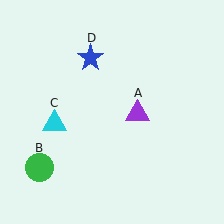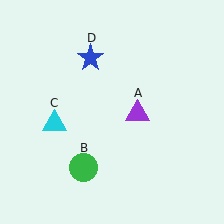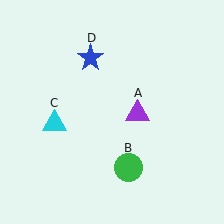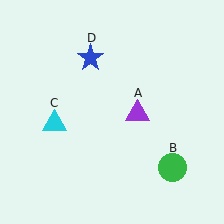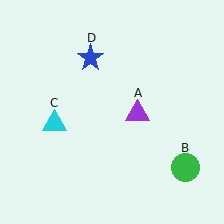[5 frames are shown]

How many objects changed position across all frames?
1 object changed position: green circle (object B).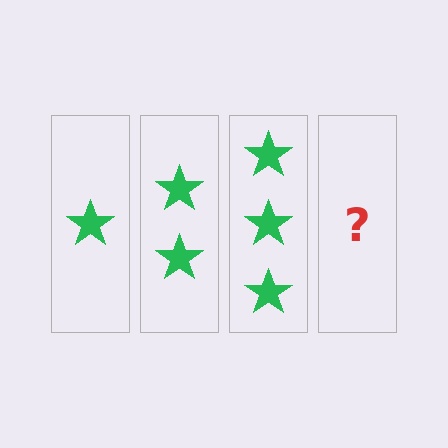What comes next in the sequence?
The next element should be 4 stars.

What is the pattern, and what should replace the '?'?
The pattern is that each step adds one more star. The '?' should be 4 stars.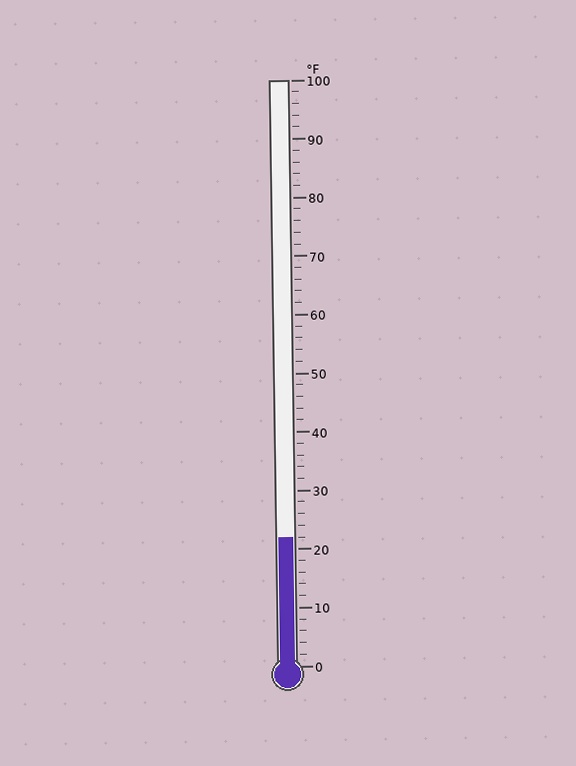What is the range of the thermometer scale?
The thermometer scale ranges from 0°F to 100°F.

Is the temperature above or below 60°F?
The temperature is below 60°F.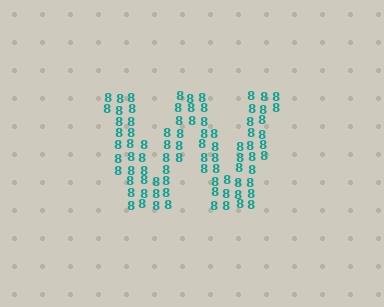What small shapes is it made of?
It is made of small digit 8's.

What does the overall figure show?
The overall figure shows the letter W.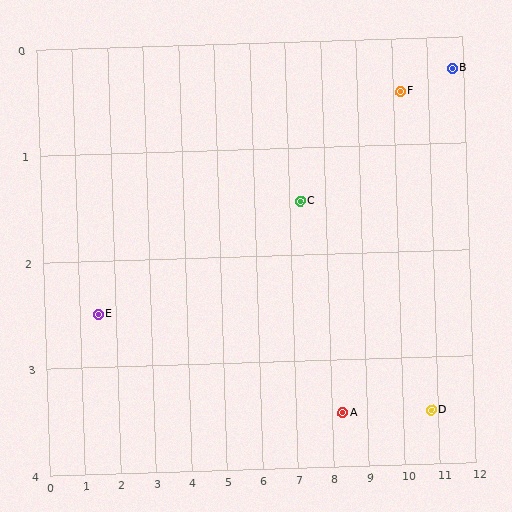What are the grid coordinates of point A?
Point A is at approximately (8.3, 3.5).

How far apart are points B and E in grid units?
Points B and E are about 10.4 grid units apart.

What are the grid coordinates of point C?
Point C is at approximately (7.3, 1.5).